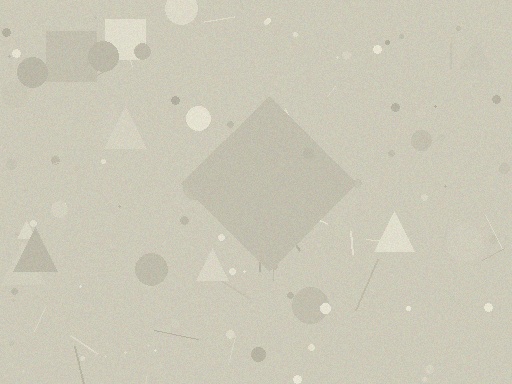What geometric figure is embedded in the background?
A diamond is embedded in the background.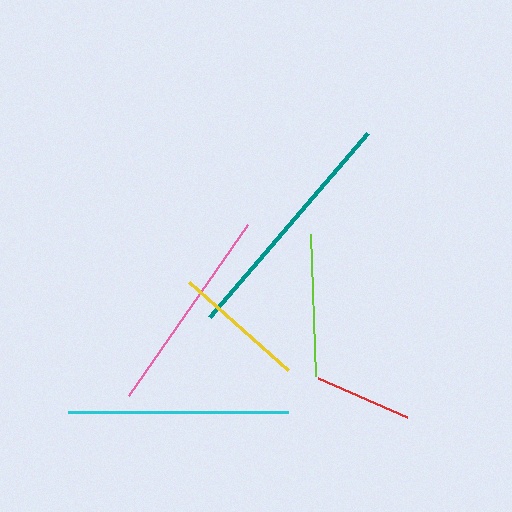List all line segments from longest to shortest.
From longest to shortest: teal, cyan, pink, lime, yellow, red.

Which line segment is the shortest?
The red line is the shortest at approximately 97 pixels.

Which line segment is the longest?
The teal line is the longest at approximately 243 pixels.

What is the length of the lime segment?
The lime segment is approximately 142 pixels long.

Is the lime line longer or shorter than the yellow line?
The lime line is longer than the yellow line.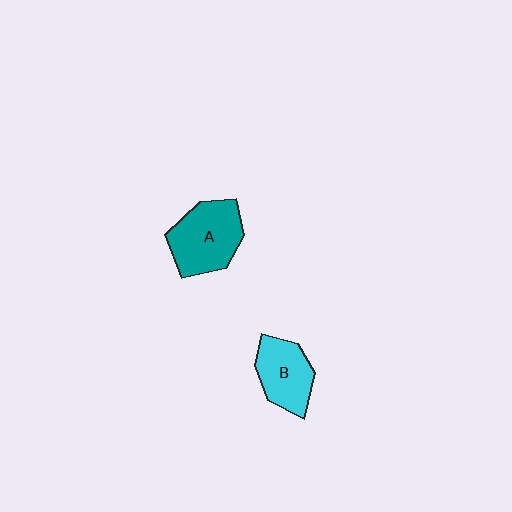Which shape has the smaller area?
Shape B (cyan).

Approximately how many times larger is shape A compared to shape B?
Approximately 1.3 times.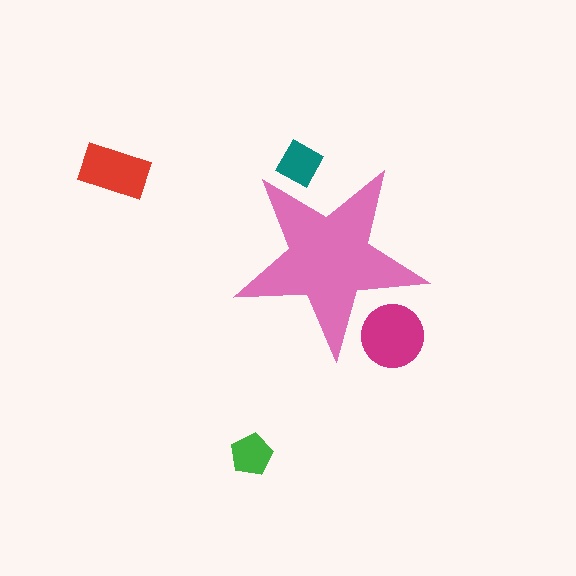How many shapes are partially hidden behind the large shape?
2 shapes are partially hidden.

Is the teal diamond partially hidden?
Yes, the teal diamond is partially hidden behind the pink star.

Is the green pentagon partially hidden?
No, the green pentagon is fully visible.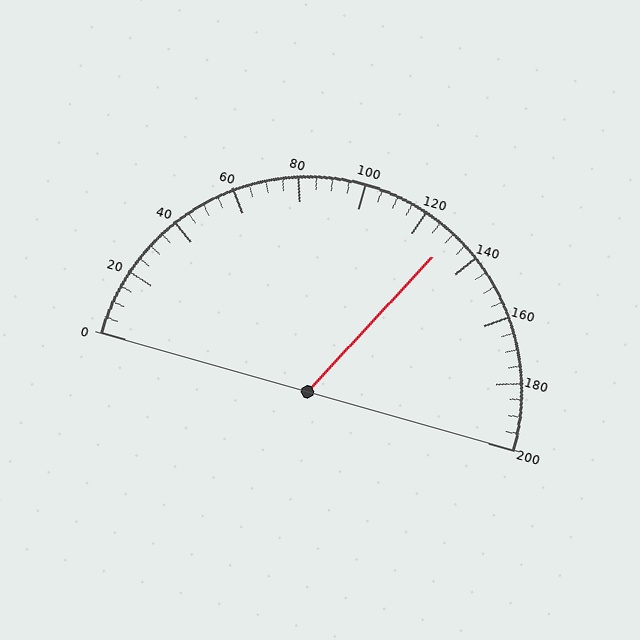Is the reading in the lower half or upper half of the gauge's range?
The reading is in the upper half of the range (0 to 200).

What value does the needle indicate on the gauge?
The needle indicates approximately 130.